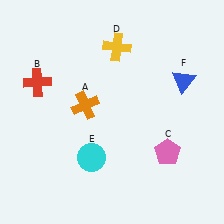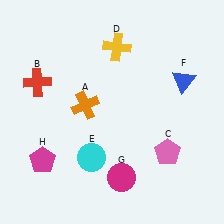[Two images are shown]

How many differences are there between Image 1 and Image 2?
There are 2 differences between the two images.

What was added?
A magenta circle (G), a magenta pentagon (H) were added in Image 2.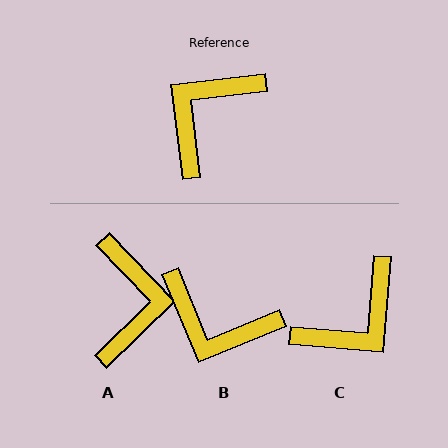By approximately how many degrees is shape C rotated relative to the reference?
Approximately 169 degrees counter-clockwise.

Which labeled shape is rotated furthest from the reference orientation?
C, about 169 degrees away.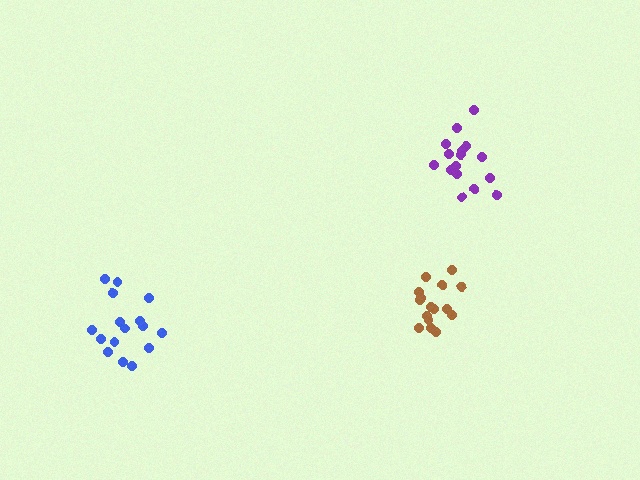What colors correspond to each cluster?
The clusters are colored: brown, purple, blue.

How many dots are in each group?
Group 1: 16 dots, Group 2: 16 dots, Group 3: 16 dots (48 total).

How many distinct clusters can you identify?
There are 3 distinct clusters.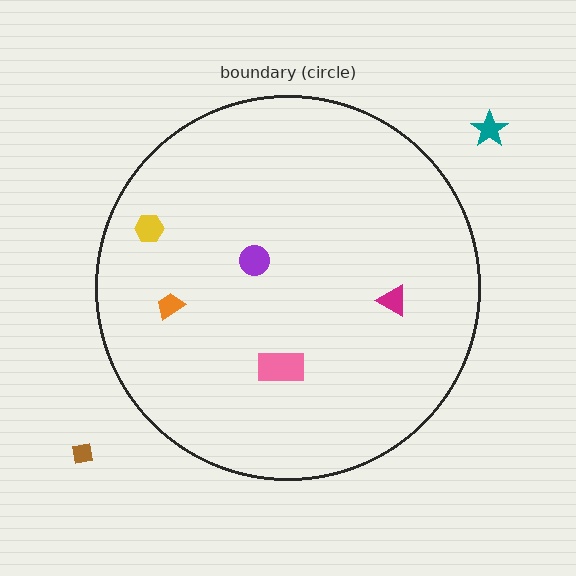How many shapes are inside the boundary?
5 inside, 2 outside.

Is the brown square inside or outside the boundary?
Outside.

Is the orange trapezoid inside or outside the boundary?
Inside.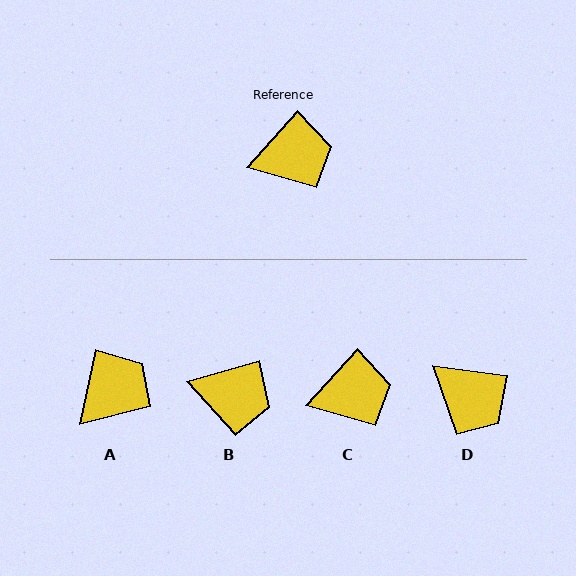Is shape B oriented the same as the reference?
No, it is off by about 31 degrees.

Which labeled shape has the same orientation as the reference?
C.